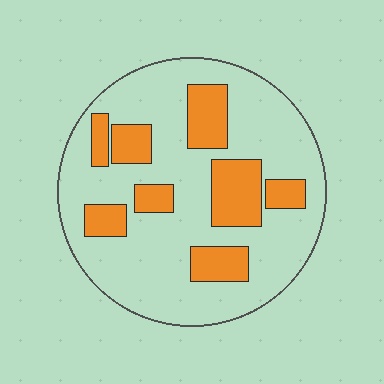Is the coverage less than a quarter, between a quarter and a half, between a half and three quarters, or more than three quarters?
Between a quarter and a half.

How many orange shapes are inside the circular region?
8.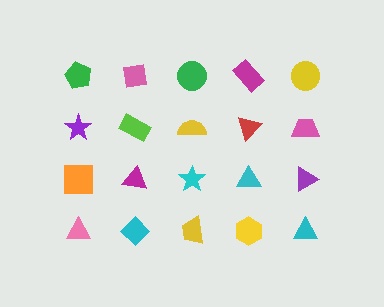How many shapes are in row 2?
5 shapes.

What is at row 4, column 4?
A yellow hexagon.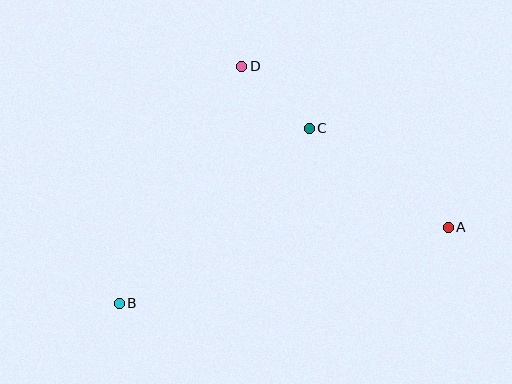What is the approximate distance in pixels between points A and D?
The distance between A and D is approximately 262 pixels.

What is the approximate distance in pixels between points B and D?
The distance between B and D is approximately 267 pixels.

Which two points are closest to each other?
Points C and D are closest to each other.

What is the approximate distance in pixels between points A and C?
The distance between A and C is approximately 171 pixels.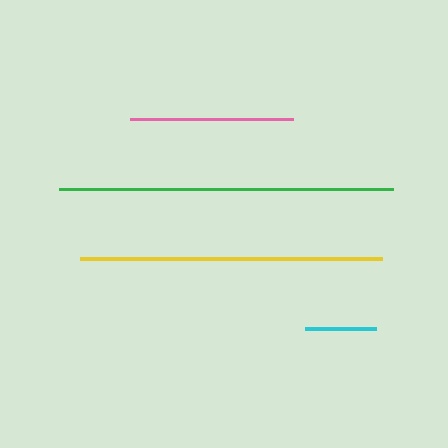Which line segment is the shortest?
The cyan line is the shortest at approximately 71 pixels.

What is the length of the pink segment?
The pink segment is approximately 164 pixels long.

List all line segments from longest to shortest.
From longest to shortest: green, yellow, pink, cyan.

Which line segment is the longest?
The green line is the longest at approximately 334 pixels.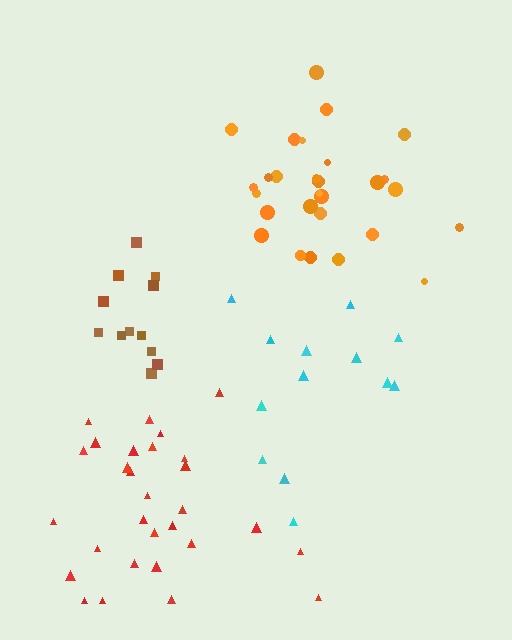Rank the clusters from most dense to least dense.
brown, orange, red, cyan.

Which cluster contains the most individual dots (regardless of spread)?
Red (29).